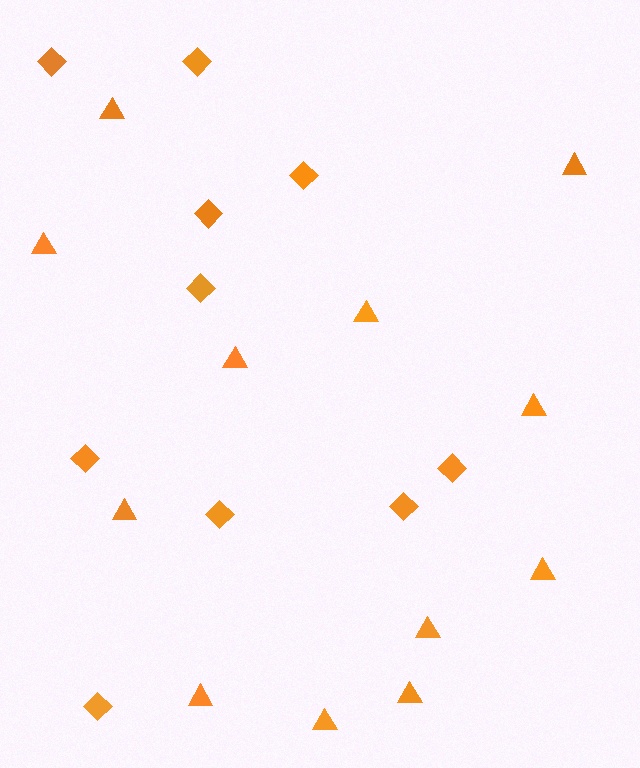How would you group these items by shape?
There are 2 groups: one group of diamonds (10) and one group of triangles (12).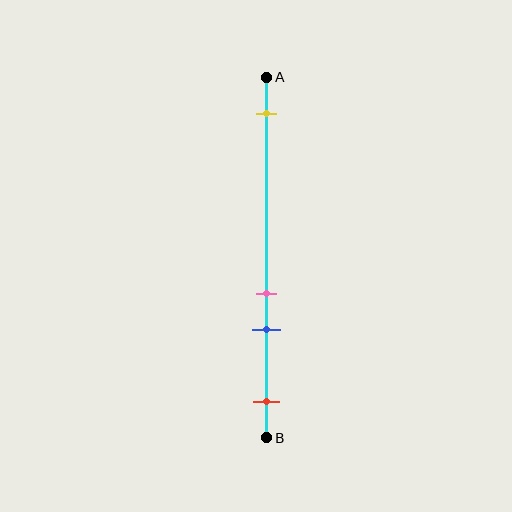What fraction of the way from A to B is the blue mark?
The blue mark is approximately 70% (0.7) of the way from A to B.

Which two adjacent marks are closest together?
The pink and blue marks are the closest adjacent pair.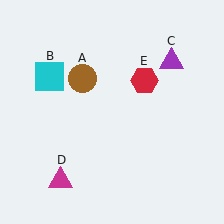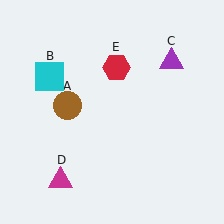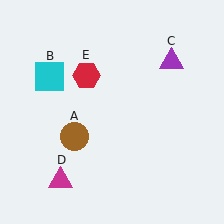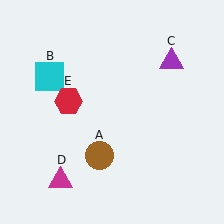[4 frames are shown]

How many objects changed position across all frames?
2 objects changed position: brown circle (object A), red hexagon (object E).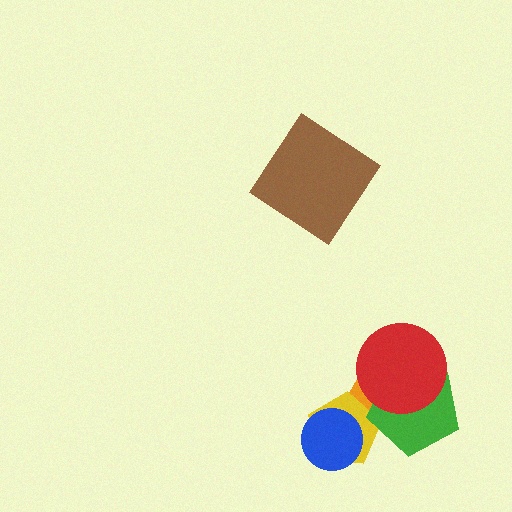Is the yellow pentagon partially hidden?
Yes, it is partially covered by another shape.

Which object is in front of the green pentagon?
The red circle is in front of the green pentagon.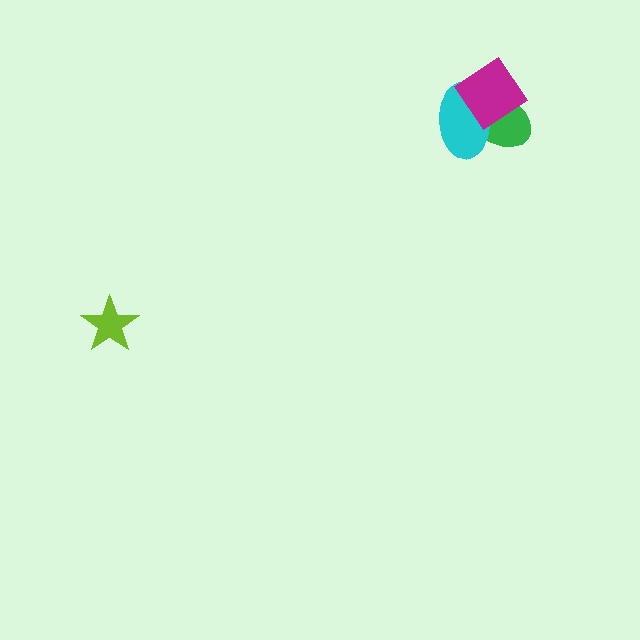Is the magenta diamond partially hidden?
No, no other shape covers it.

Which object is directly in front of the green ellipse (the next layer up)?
The cyan ellipse is directly in front of the green ellipse.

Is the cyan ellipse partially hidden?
Yes, it is partially covered by another shape.